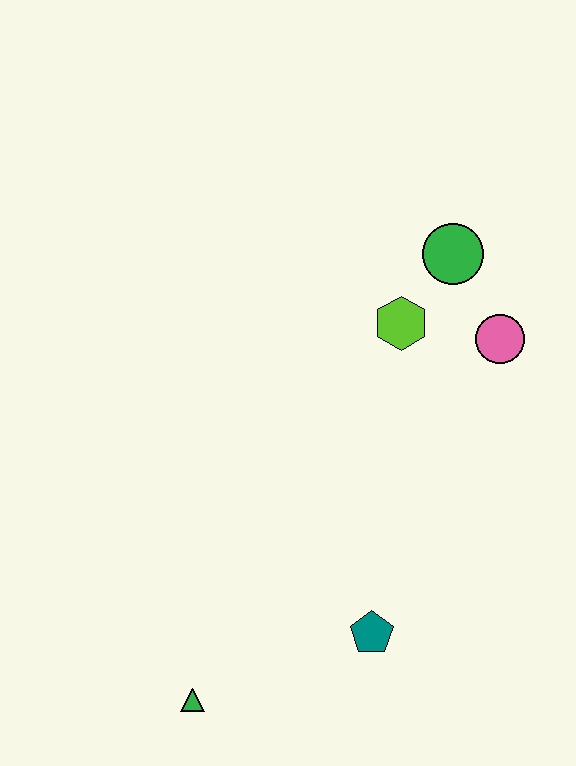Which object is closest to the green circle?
The lime hexagon is closest to the green circle.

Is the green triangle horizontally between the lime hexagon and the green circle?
No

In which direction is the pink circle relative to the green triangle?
The pink circle is above the green triangle.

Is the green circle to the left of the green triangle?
No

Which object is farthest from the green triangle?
The green circle is farthest from the green triangle.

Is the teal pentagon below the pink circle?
Yes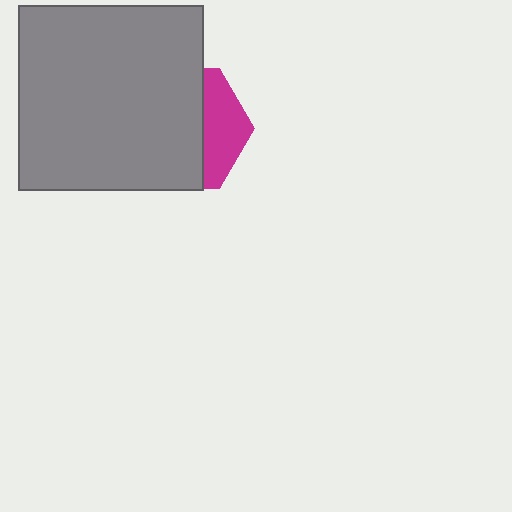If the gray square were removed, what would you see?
You would see the complete magenta hexagon.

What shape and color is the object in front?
The object in front is a gray square.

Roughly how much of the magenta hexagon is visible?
A small part of it is visible (roughly 32%).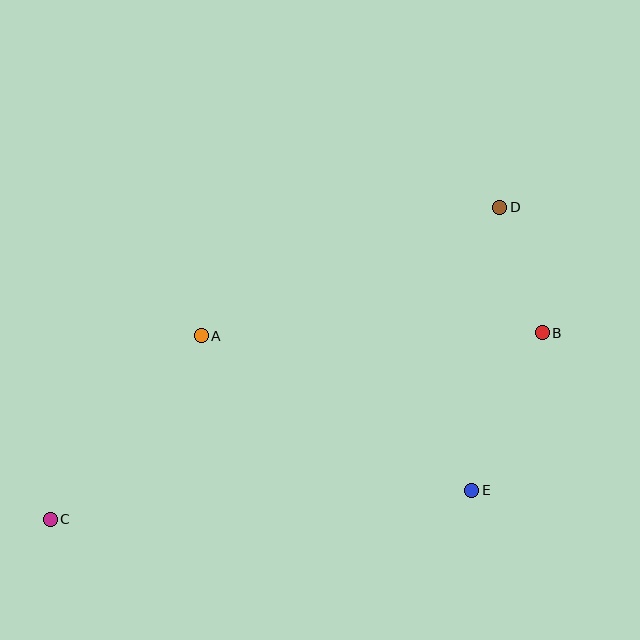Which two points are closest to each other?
Points B and D are closest to each other.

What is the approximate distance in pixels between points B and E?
The distance between B and E is approximately 173 pixels.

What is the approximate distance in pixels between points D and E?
The distance between D and E is approximately 285 pixels.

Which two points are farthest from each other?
Points C and D are farthest from each other.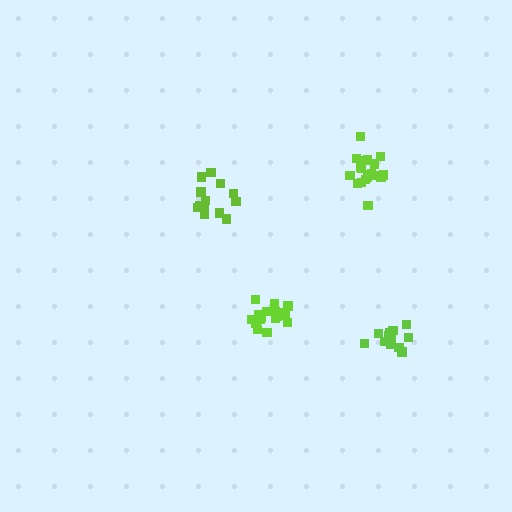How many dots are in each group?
Group 1: 19 dots, Group 2: 13 dots, Group 3: 17 dots, Group 4: 13 dots (62 total).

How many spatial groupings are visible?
There are 4 spatial groupings.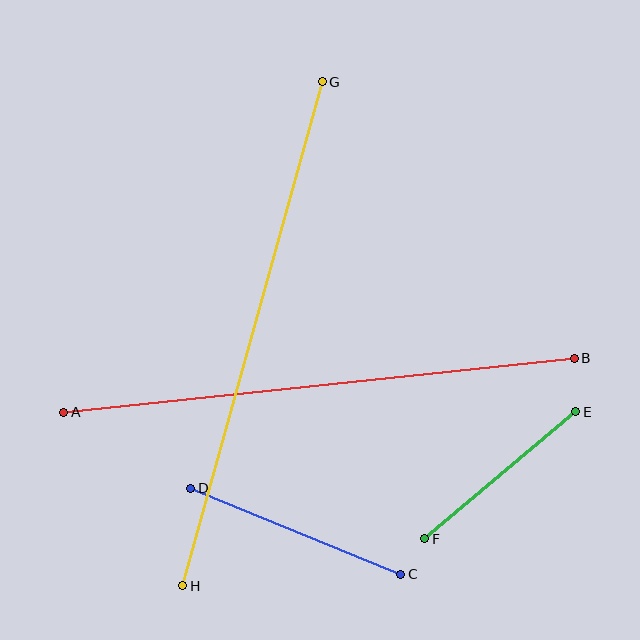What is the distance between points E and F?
The distance is approximately 197 pixels.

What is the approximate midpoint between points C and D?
The midpoint is at approximately (296, 531) pixels.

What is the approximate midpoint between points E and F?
The midpoint is at approximately (500, 475) pixels.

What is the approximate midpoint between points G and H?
The midpoint is at approximately (253, 334) pixels.